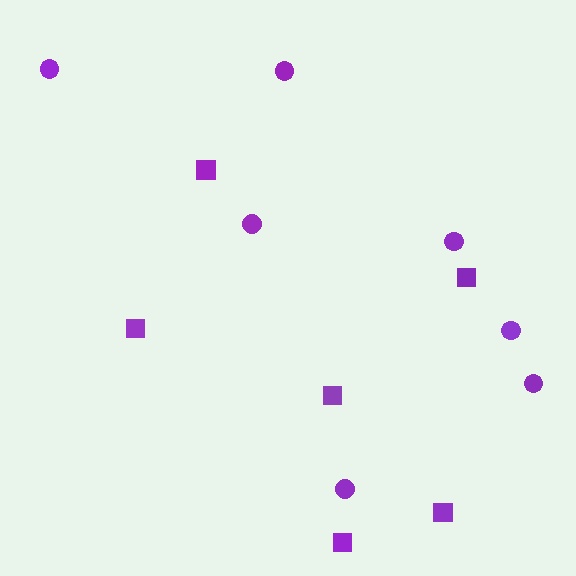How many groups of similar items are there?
There are 2 groups: one group of circles (7) and one group of squares (6).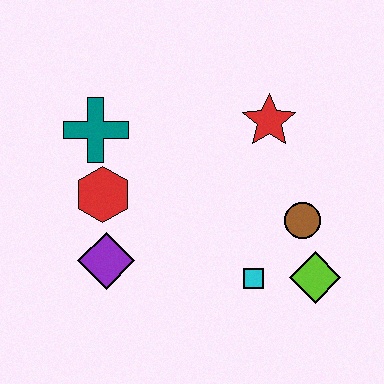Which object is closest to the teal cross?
The red hexagon is closest to the teal cross.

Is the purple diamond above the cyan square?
Yes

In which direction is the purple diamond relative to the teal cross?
The purple diamond is below the teal cross.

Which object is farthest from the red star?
The purple diamond is farthest from the red star.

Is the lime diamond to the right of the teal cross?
Yes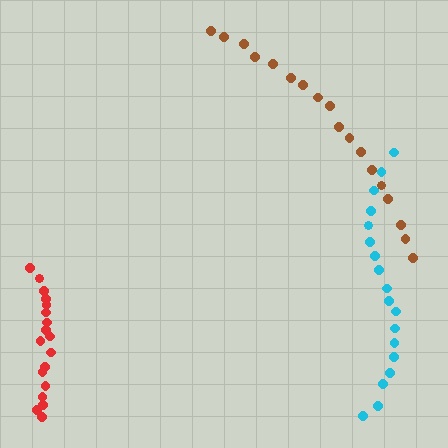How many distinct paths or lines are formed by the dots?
There are 3 distinct paths.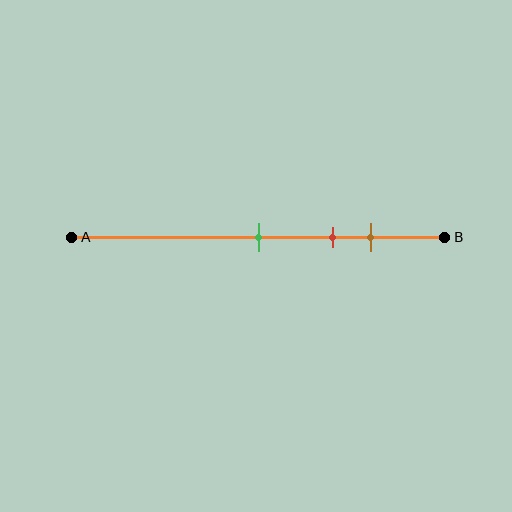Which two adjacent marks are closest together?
The red and brown marks are the closest adjacent pair.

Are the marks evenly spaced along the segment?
Yes, the marks are approximately evenly spaced.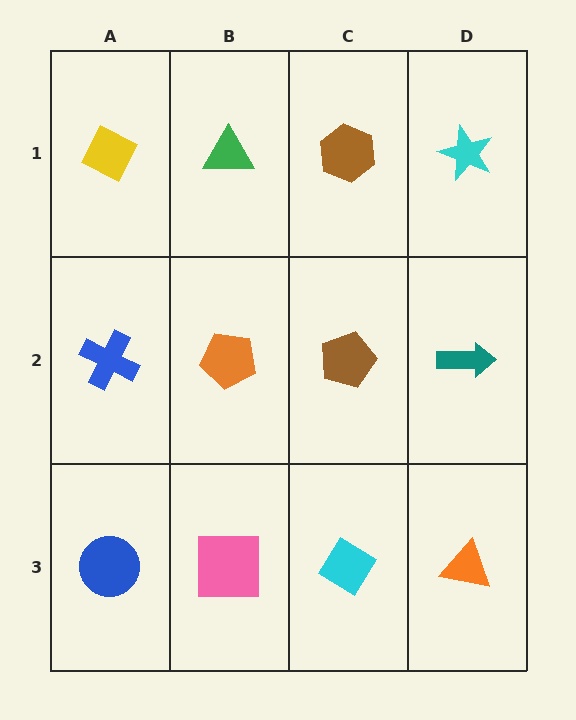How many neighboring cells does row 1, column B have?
3.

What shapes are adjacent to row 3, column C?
A brown pentagon (row 2, column C), a pink square (row 3, column B), an orange triangle (row 3, column D).